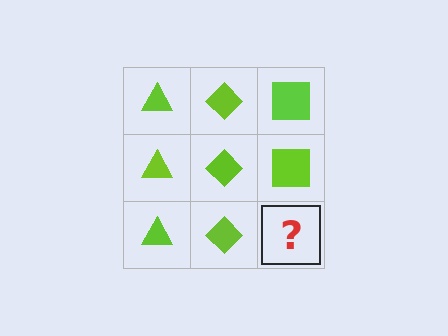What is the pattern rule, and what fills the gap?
The rule is that each column has a consistent shape. The gap should be filled with a lime square.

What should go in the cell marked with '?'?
The missing cell should contain a lime square.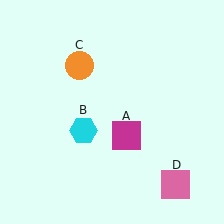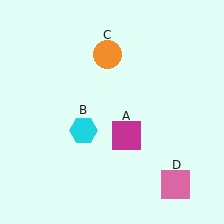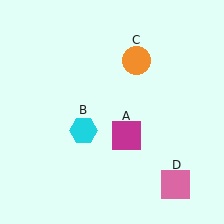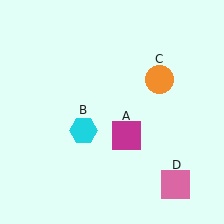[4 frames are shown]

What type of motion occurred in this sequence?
The orange circle (object C) rotated clockwise around the center of the scene.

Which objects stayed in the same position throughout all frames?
Magenta square (object A) and cyan hexagon (object B) and pink square (object D) remained stationary.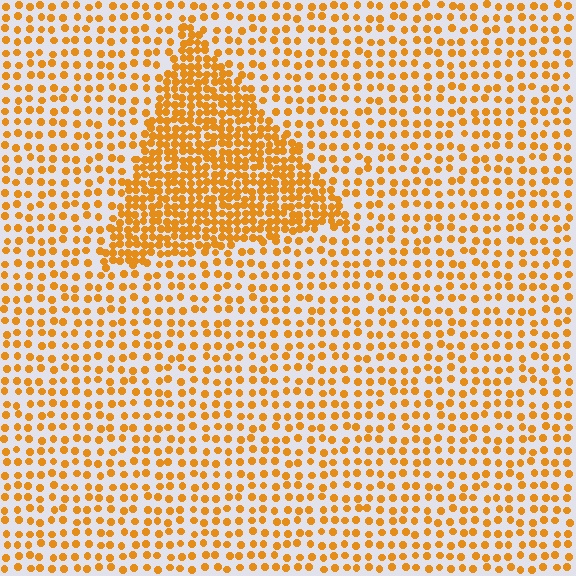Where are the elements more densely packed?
The elements are more densely packed inside the triangle boundary.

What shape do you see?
I see a triangle.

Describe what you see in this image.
The image contains small orange elements arranged at two different densities. A triangle-shaped region is visible where the elements are more densely packed than the surrounding area.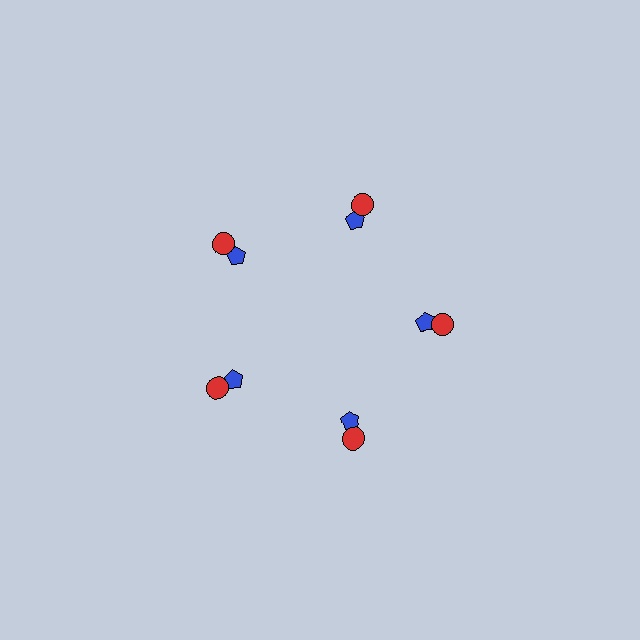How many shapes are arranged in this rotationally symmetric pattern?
There are 10 shapes, arranged in 5 groups of 2.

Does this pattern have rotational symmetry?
Yes, this pattern has 5-fold rotational symmetry. It looks the same after rotating 72 degrees around the center.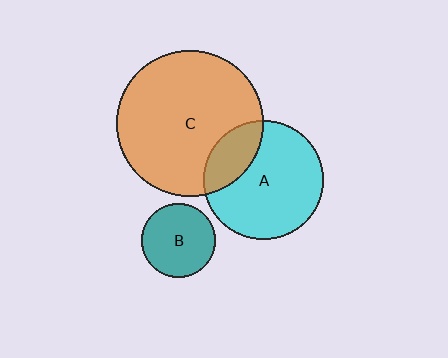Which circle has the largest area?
Circle C (orange).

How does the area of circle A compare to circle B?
Approximately 2.6 times.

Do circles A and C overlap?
Yes.